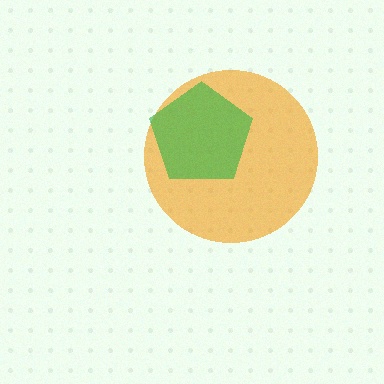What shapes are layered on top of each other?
The layered shapes are: an orange circle, a green pentagon.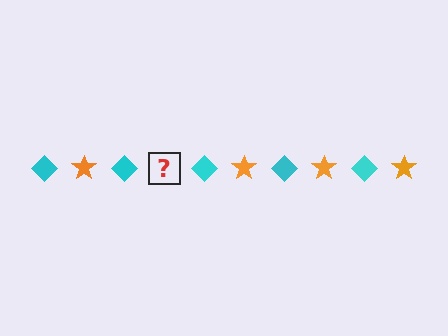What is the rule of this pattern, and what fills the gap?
The rule is that the pattern alternates between cyan diamond and orange star. The gap should be filled with an orange star.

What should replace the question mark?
The question mark should be replaced with an orange star.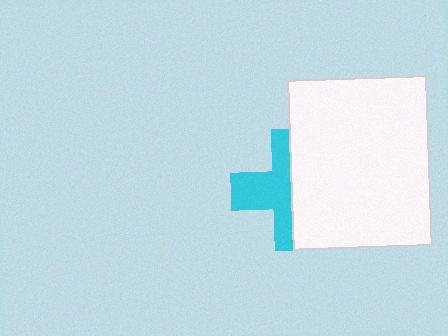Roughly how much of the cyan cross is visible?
About half of it is visible (roughly 48%).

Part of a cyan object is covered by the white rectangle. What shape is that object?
It is a cross.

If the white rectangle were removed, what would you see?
You would see the complete cyan cross.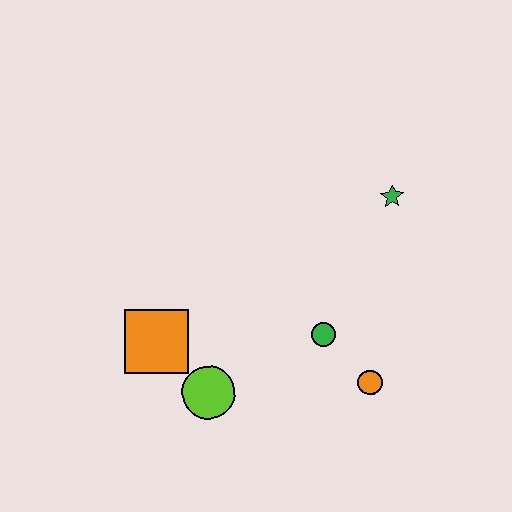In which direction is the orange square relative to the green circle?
The orange square is to the left of the green circle.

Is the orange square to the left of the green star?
Yes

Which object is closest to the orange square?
The lime circle is closest to the orange square.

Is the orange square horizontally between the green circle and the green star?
No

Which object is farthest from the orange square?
The green star is farthest from the orange square.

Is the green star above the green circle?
Yes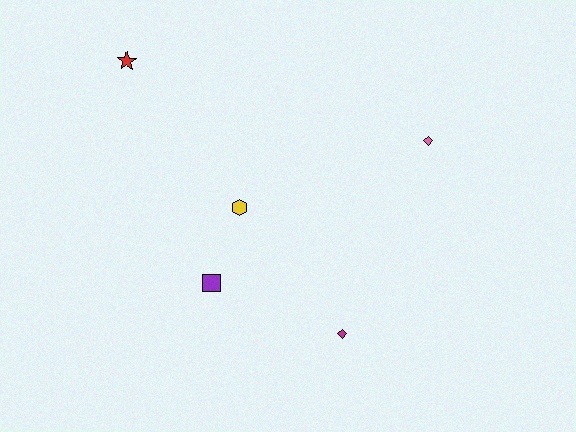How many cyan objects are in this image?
There are no cyan objects.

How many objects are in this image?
There are 5 objects.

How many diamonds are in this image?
There are 2 diamonds.